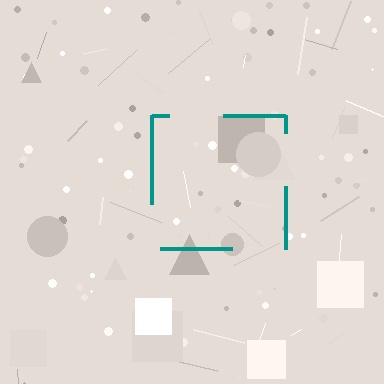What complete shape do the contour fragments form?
The contour fragments form a square.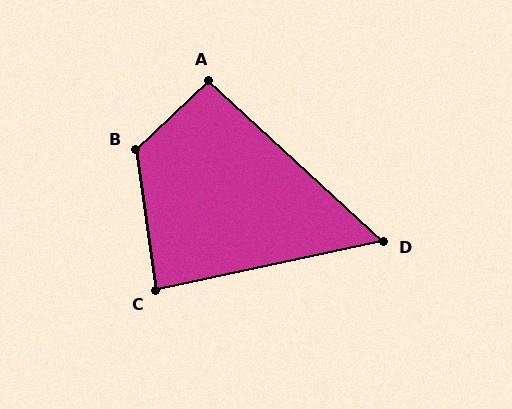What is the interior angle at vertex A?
Approximately 94 degrees (approximately right).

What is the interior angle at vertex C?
Approximately 86 degrees (approximately right).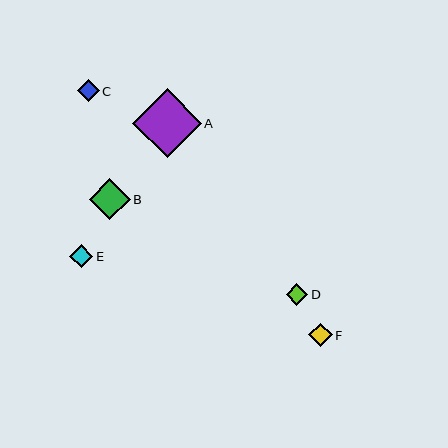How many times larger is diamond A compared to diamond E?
Diamond A is approximately 2.9 times the size of diamond E.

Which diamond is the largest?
Diamond A is the largest with a size of approximately 69 pixels.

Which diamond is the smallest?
Diamond D is the smallest with a size of approximately 22 pixels.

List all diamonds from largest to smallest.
From largest to smallest: A, B, E, F, C, D.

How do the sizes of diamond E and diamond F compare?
Diamond E and diamond F are approximately the same size.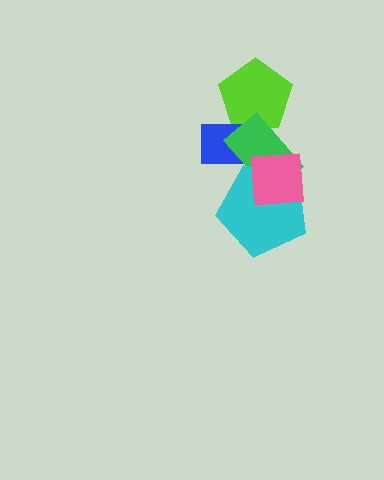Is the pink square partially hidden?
No, no other shape covers it.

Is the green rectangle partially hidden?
Yes, it is partially covered by another shape.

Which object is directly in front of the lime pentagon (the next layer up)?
The blue rectangle is directly in front of the lime pentagon.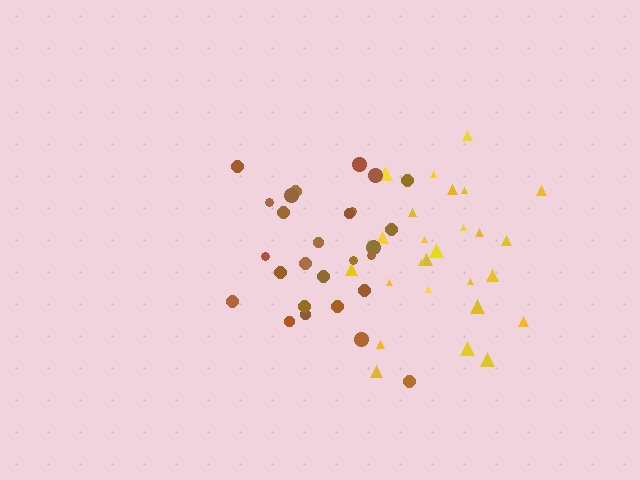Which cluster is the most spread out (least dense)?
Yellow.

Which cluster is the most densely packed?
Brown.